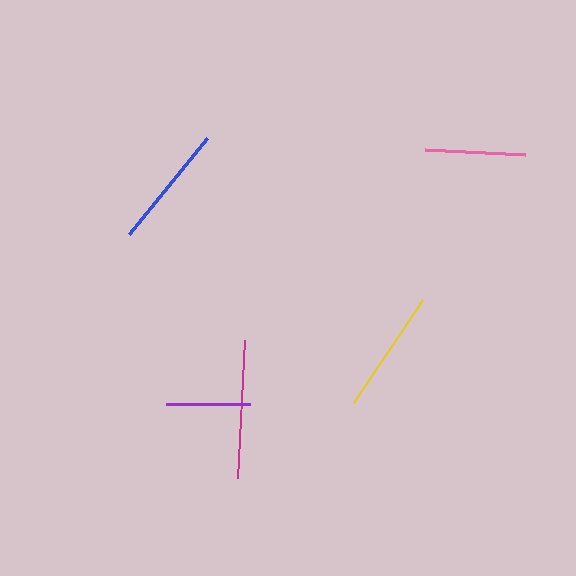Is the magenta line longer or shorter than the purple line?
The magenta line is longer than the purple line.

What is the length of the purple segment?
The purple segment is approximately 85 pixels long.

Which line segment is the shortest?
The purple line is the shortest at approximately 85 pixels.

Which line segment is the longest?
The magenta line is the longest at approximately 138 pixels.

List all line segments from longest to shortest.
From longest to shortest: magenta, yellow, blue, pink, purple.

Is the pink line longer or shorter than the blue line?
The blue line is longer than the pink line.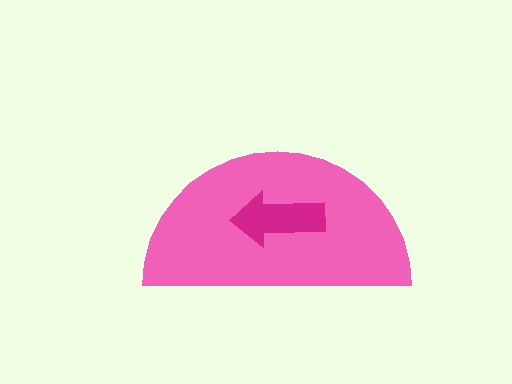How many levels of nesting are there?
2.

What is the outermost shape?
The pink semicircle.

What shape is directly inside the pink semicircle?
The magenta arrow.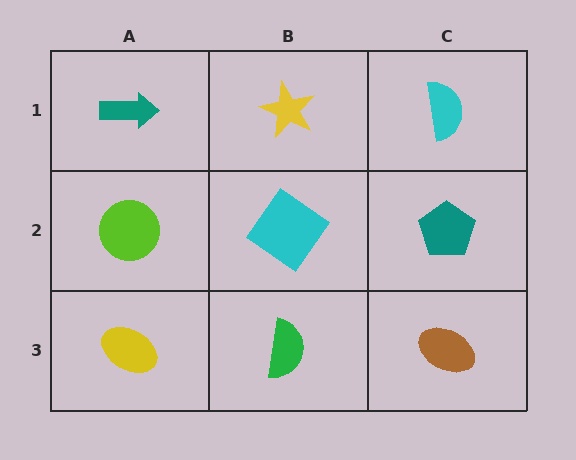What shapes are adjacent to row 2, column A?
A teal arrow (row 1, column A), a yellow ellipse (row 3, column A), a cyan diamond (row 2, column B).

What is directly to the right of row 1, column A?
A yellow star.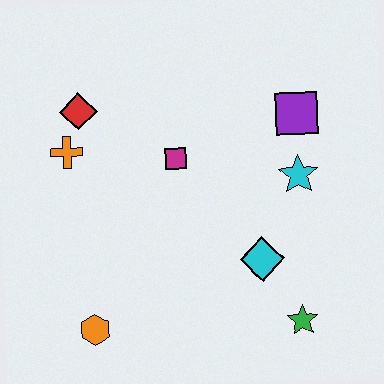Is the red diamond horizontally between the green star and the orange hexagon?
No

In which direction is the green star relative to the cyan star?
The green star is below the cyan star.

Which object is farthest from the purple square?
The orange hexagon is farthest from the purple square.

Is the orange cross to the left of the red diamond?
Yes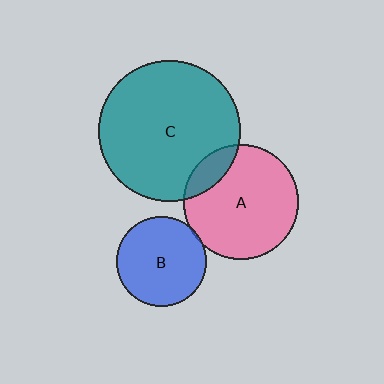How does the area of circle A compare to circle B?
Approximately 1.7 times.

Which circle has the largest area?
Circle C (teal).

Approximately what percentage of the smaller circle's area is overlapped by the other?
Approximately 5%.